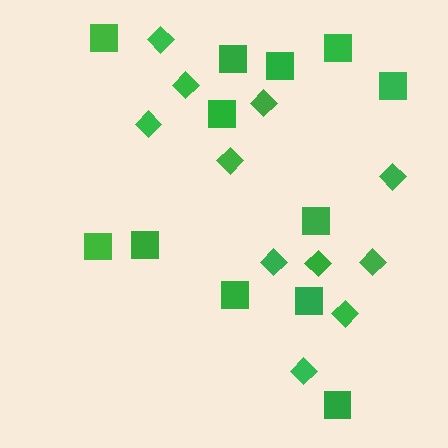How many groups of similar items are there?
There are 2 groups: one group of diamonds (11) and one group of squares (12).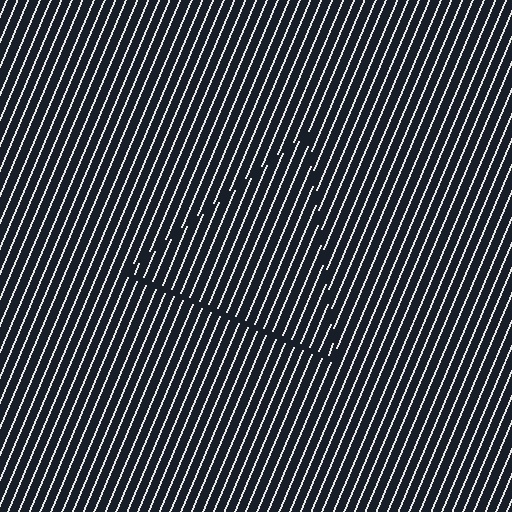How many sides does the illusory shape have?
3 sides — the line-ends trace a triangle.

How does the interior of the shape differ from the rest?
The interior of the shape contains the same grating, shifted by half a period — the contour is defined by the phase discontinuity where line-ends from the inner and outer gratings abut.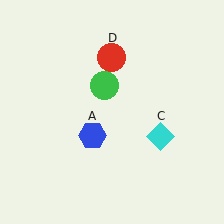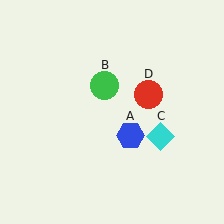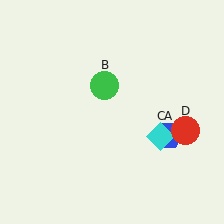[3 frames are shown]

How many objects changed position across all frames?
2 objects changed position: blue hexagon (object A), red circle (object D).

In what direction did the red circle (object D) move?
The red circle (object D) moved down and to the right.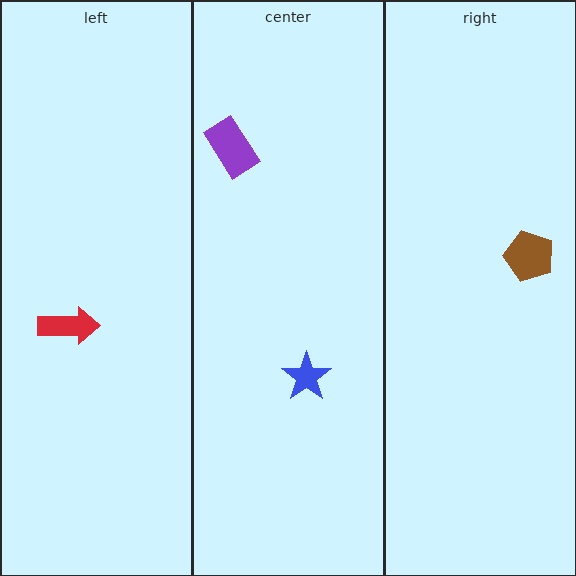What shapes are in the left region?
The red arrow.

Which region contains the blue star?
The center region.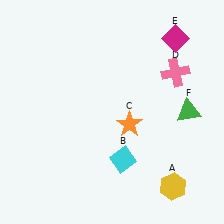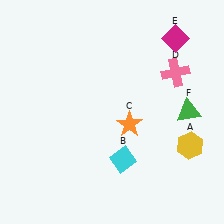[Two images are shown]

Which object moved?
The yellow hexagon (A) moved up.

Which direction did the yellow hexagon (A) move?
The yellow hexagon (A) moved up.